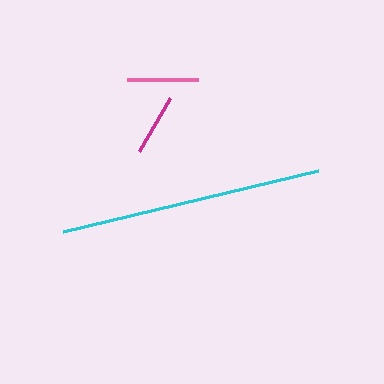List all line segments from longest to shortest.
From longest to shortest: cyan, pink, magenta.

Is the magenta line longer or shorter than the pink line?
The pink line is longer than the magenta line.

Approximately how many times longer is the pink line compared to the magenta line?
The pink line is approximately 1.2 times the length of the magenta line.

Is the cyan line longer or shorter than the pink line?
The cyan line is longer than the pink line.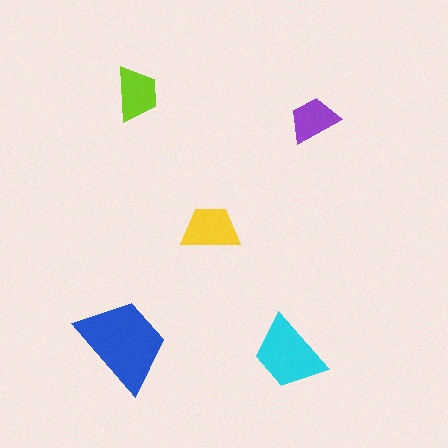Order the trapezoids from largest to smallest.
the blue one, the cyan one, the yellow one, the lime one, the purple one.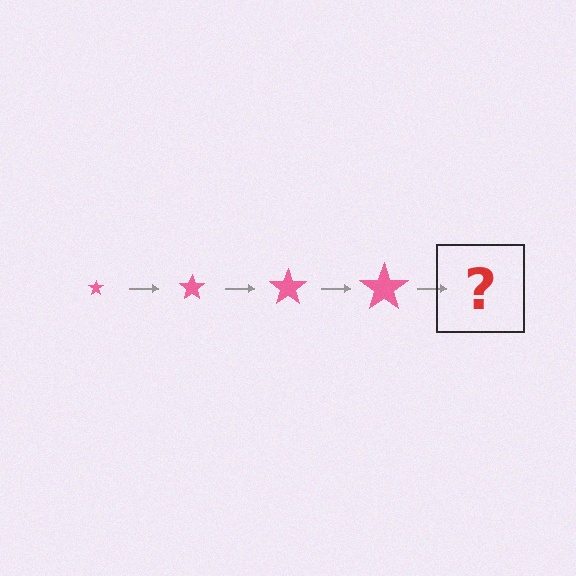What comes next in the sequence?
The next element should be a pink star, larger than the previous one.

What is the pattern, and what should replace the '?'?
The pattern is that the star gets progressively larger each step. The '?' should be a pink star, larger than the previous one.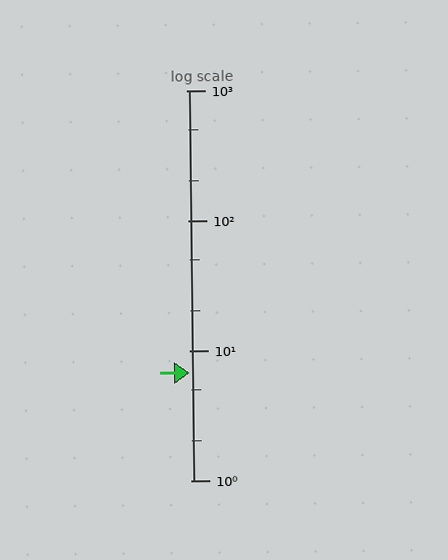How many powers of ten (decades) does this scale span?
The scale spans 3 decades, from 1 to 1000.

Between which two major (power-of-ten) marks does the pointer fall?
The pointer is between 1 and 10.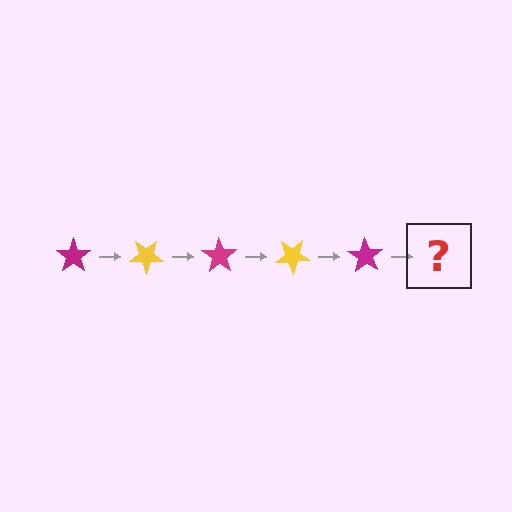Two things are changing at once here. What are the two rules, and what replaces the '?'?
The two rules are that it rotates 35 degrees each step and the color cycles through magenta and yellow. The '?' should be a yellow star, rotated 175 degrees from the start.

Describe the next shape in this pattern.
It should be a yellow star, rotated 175 degrees from the start.